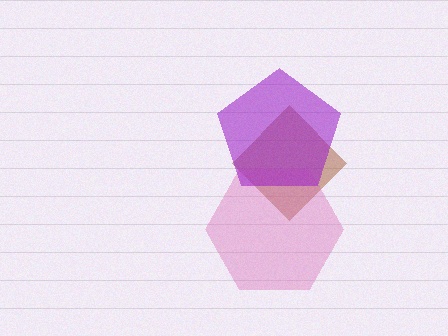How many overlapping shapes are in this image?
There are 3 overlapping shapes in the image.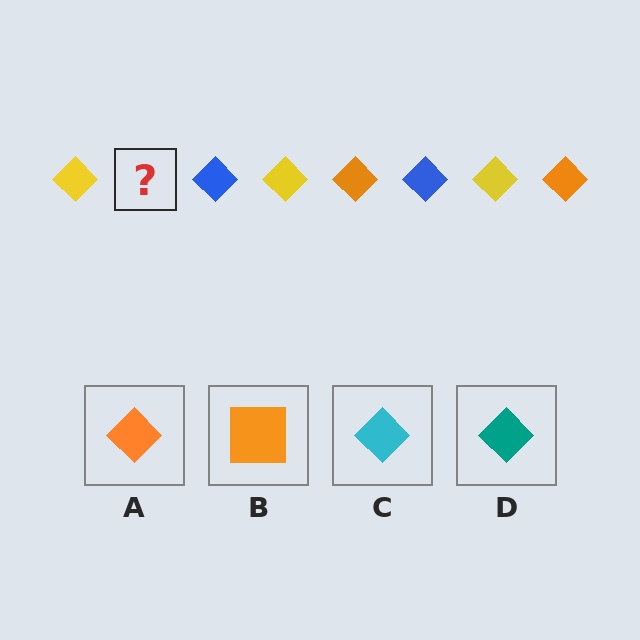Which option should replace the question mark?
Option A.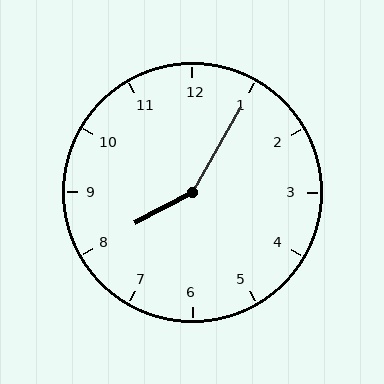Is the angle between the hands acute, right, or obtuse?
It is obtuse.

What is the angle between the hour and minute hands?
Approximately 148 degrees.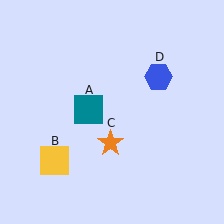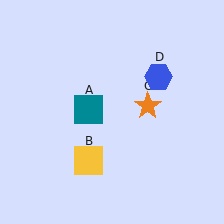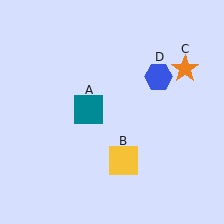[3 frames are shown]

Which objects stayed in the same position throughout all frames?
Teal square (object A) and blue hexagon (object D) remained stationary.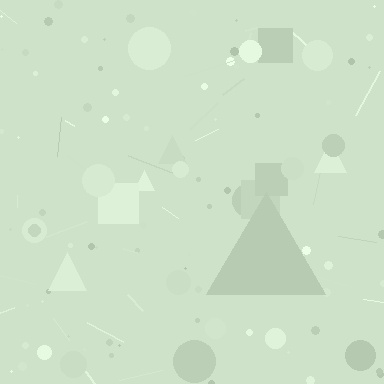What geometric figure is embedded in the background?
A triangle is embedded in the background.